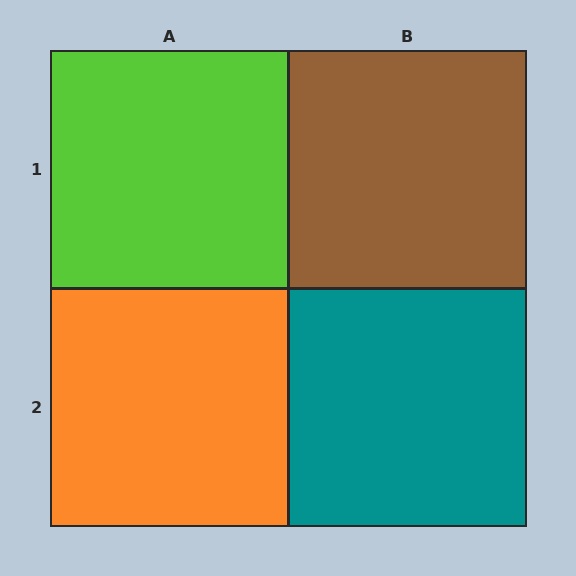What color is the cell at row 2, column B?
Teal.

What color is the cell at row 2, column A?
Orange.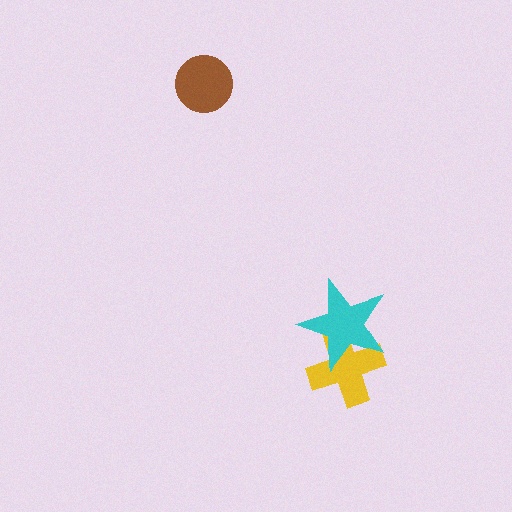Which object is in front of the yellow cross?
The cyan star is in front of the yellow cross.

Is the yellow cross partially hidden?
Yes, it is partially covered by another shape.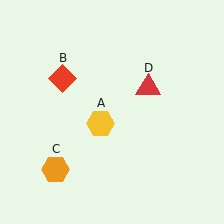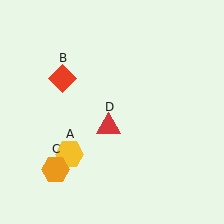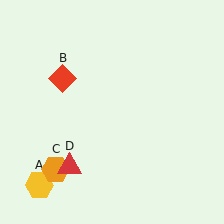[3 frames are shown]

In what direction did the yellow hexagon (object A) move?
The yellow hexagon (object A) moved down and to the left.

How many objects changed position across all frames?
2 objects changed position: yellow hexagon (object A), red triangle (object D).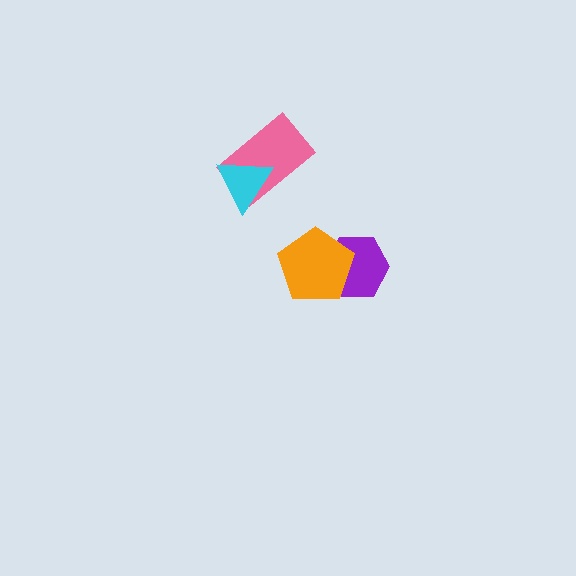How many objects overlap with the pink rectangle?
1 object overlaps with the pink rectangle.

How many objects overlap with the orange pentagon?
1 object overlaps with the orange pentagon.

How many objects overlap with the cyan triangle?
1 object overlaps with the cyan triangle.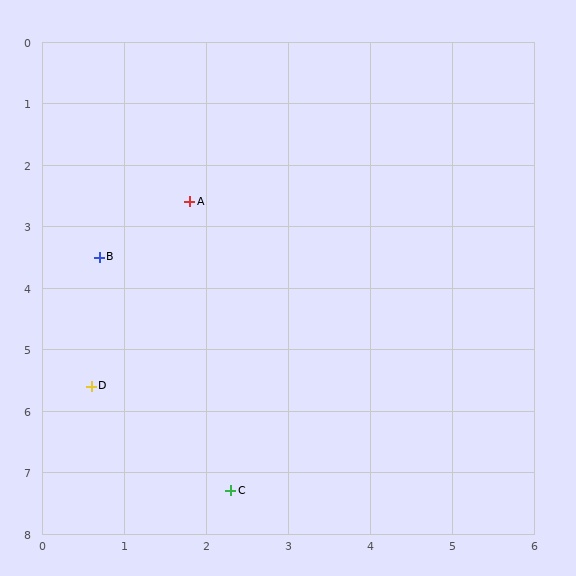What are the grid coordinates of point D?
Point D is at approximately (0.6, 5.6).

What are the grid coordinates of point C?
Point C is at approximately (2.3, 7.3).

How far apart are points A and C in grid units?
Points A and C are about 4.7 grid units apart.